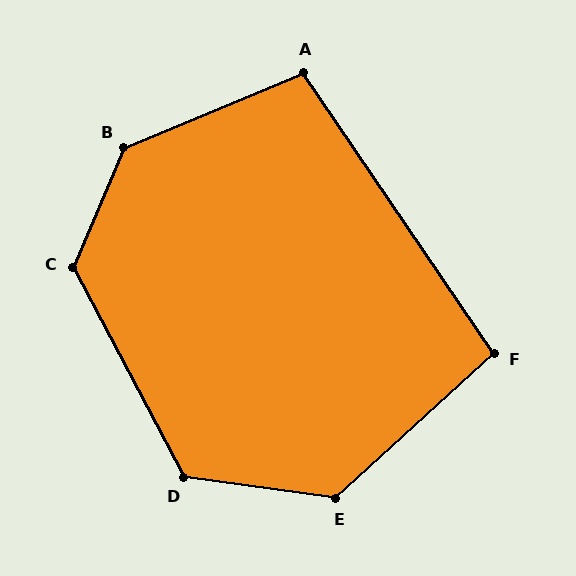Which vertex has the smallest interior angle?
F, at approximately 98 degrees.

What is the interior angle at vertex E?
Approximately 129 degrees (obtuse).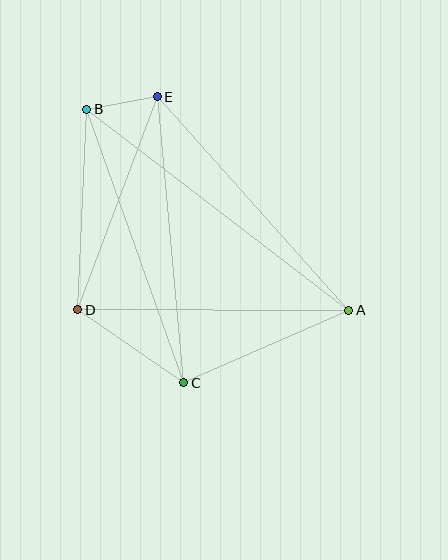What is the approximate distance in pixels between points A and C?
The distance between A and C is approximately 181 pixels.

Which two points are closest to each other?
Points B and E are closest to each other.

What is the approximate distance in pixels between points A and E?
The distance between A and E is approximately 287 pixels.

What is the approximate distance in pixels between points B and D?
The distance between B and D is approximately 201 pixels.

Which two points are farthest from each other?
Points A and B are farthest from each other.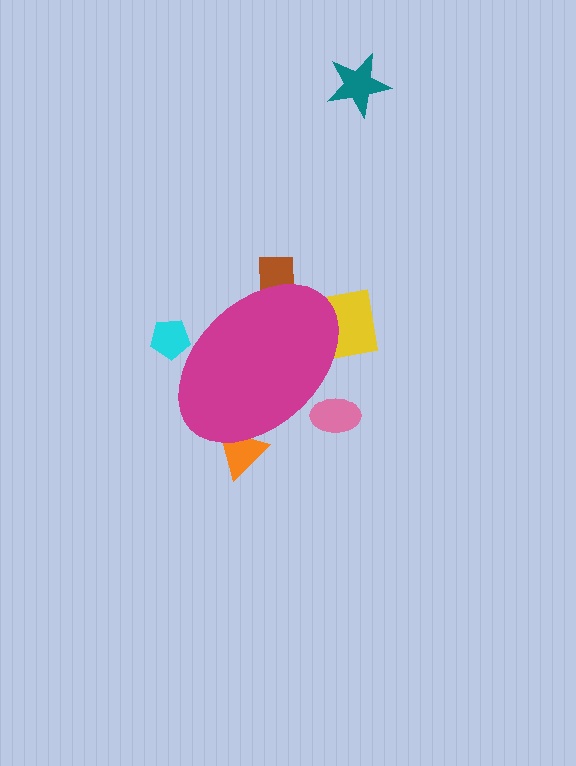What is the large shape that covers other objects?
A magenta ellipse.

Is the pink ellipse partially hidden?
Yes, the pink ellipse is partially hidden behind the magenta ellipse.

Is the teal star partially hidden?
No, the teal star is fully visible.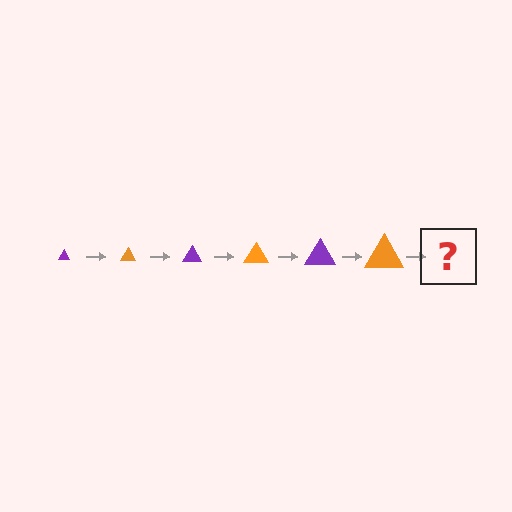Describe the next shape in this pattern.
It should be a purple triangle, larger than the previous one.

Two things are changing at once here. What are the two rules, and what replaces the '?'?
The two rules are that the triangle grows larger each step and the color cycles through purple and orange. The '?' should be a purple triangle, larger than the previous one.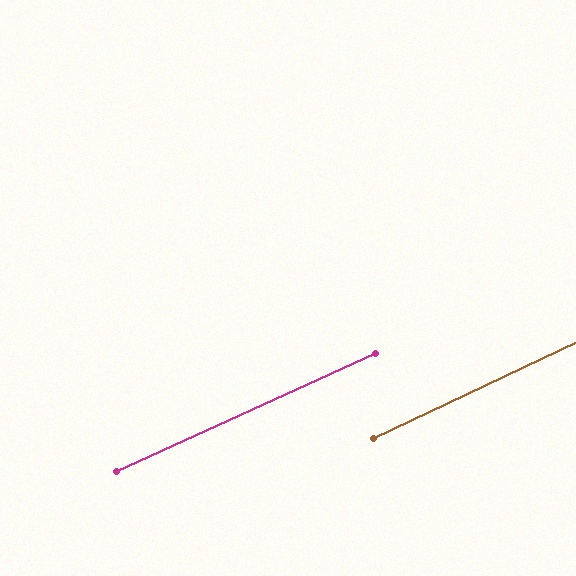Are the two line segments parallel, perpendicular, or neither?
Parallel — their directions differ by only 0.9°.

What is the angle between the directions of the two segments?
Approximately 1 degree.